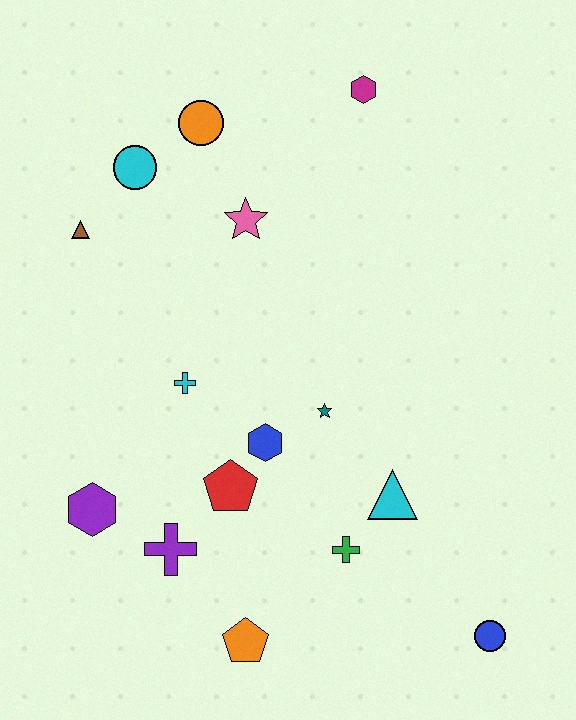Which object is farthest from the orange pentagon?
The magenta hexagon is farthest from the orange pentagon.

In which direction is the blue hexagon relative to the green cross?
The blue hexagon is above the green cross.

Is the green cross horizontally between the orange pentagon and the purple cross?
No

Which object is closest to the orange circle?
The cyan circle is closest to the orange circle.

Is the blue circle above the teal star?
No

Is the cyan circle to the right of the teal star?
No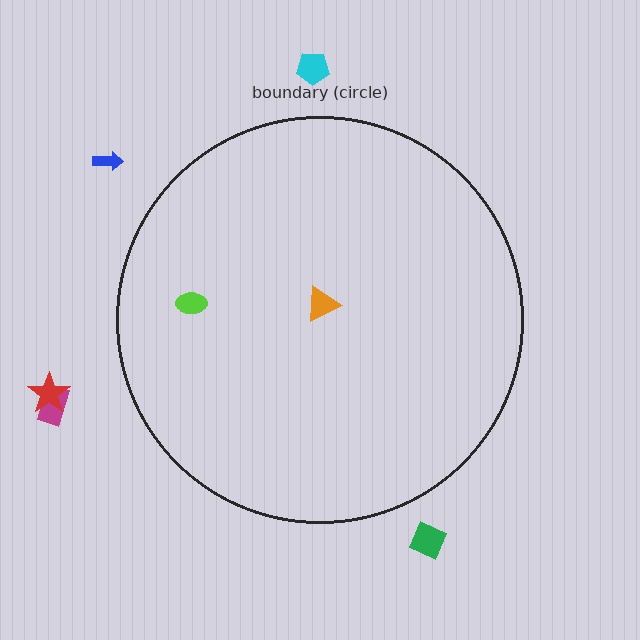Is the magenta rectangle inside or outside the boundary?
Outside.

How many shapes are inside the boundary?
2 inside, 5 outside.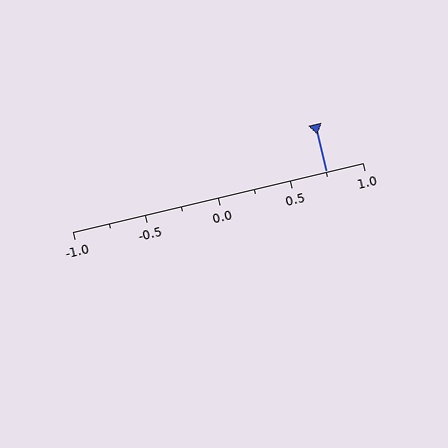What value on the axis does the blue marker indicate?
The marker indicates approximately 0.75.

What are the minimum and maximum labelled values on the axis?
The axis runs from -1.0 to 1.0.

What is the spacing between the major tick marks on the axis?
The major ticks are spaced 0.5 apart.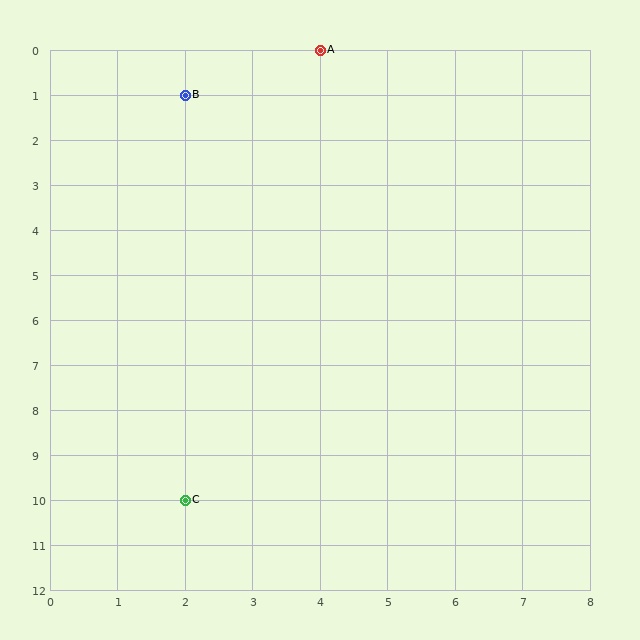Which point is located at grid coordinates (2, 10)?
Point C is at (2, 10).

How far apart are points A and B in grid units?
Points A and B are 2 columns and 1 row apart (about 2.2 grid units diagonally).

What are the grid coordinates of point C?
Point C is at grid coordinates (2, 10).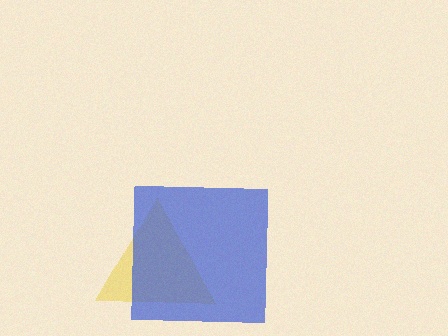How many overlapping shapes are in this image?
There are 2 overlapping shapes in the image.